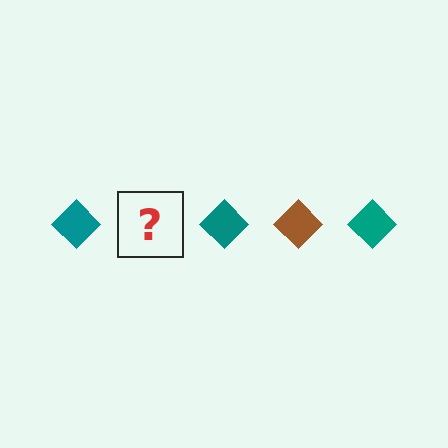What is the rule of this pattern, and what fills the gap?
The rule is that the pattern cycles through teal, brown diamonds. The gap should be filled with a brown diamond.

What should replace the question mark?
The question mark should be replaced with a brown diamond.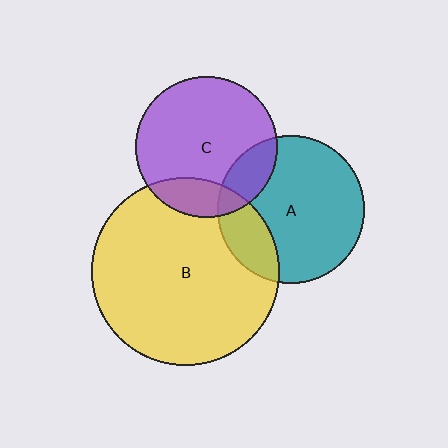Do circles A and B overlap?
Yes.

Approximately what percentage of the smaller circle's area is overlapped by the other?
Approximately 20%.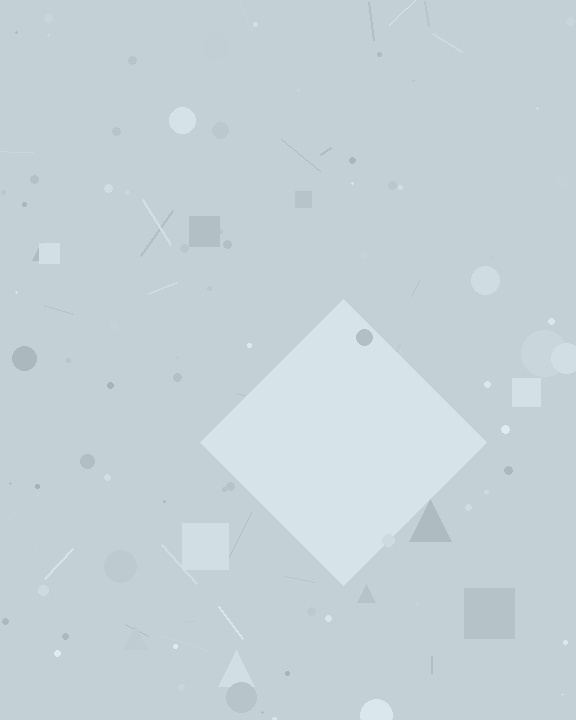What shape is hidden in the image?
A diamond is hidden in the image.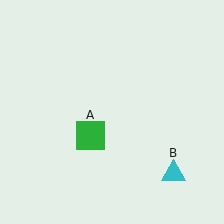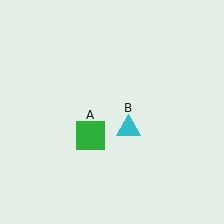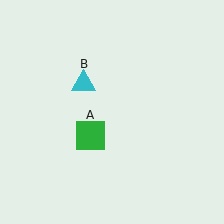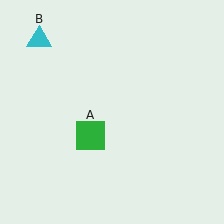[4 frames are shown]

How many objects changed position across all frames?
1 object changed position: cyan triangle (object B).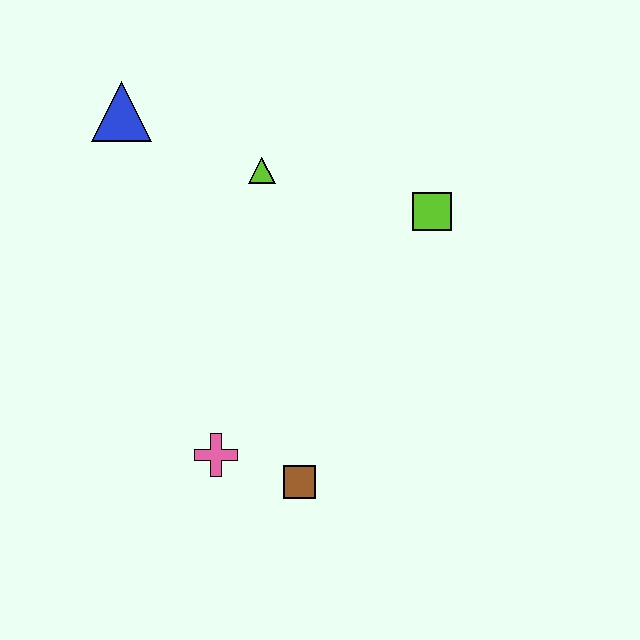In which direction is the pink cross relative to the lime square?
The pink cross is below the lime square.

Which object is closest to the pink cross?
The brown square is closest to the pink cross.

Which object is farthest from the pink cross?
The blue triangle is farthest from the pink cross.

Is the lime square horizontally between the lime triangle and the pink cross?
No